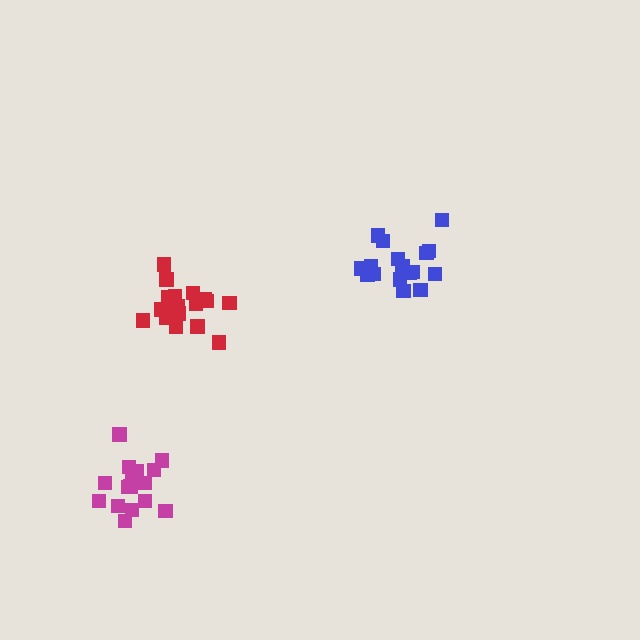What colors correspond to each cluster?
The clusters are colored: magenta, red, blue.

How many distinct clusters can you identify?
There are 3 distinct clusters.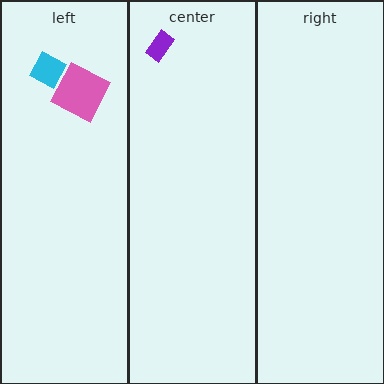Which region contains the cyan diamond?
The left region.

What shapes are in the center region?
The purple rectangle.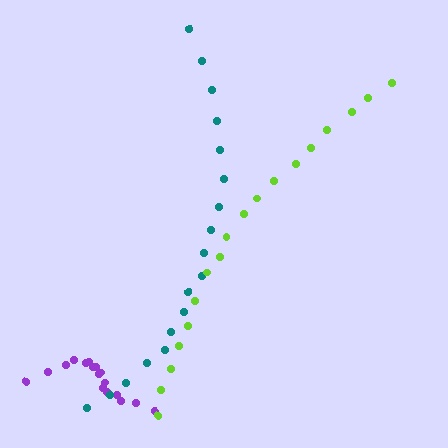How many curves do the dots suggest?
There are 3 distinct paths.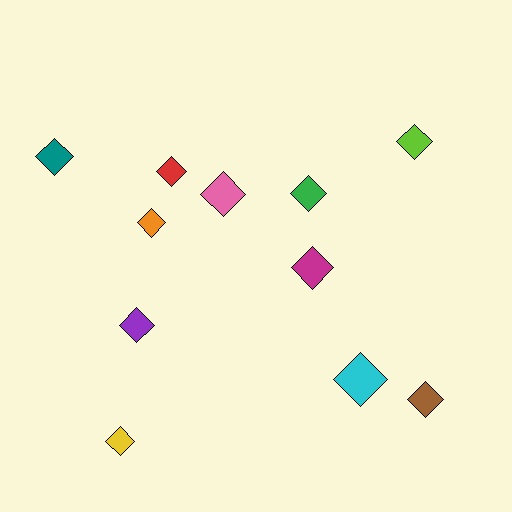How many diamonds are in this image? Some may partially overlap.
There are 11 diamonds.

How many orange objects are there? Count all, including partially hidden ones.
There is 1 orange object.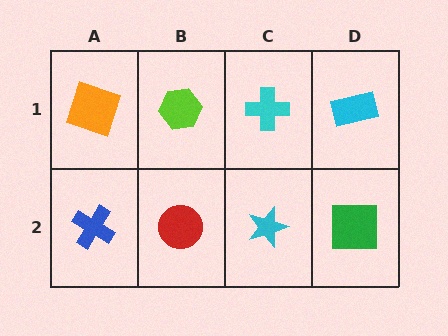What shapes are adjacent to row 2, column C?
A cyan cross (row 1, column C), a red circle (row 2, column B), a green square (row 2, column D).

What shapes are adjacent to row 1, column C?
A cyan star (row 2, column C), a lime hexagon (row 1, column B), a cyan rectangle (row 1, column D).